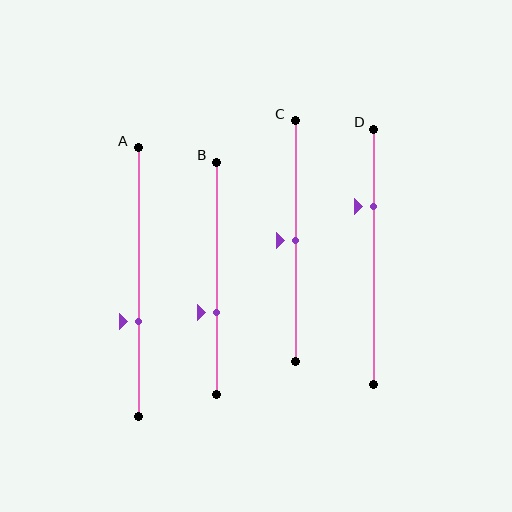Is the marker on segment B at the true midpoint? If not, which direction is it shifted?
No, the marker on segment B is shifted downward by about 15% of the segment length.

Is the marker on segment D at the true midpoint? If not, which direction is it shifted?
No, the marker on segment D is shifted upward by about 20% of the segment length.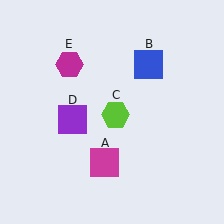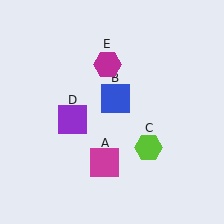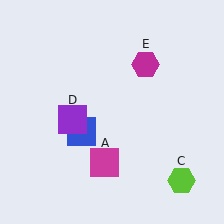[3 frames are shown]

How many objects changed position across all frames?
3 objects changed position: blue square (object B), lime hexagon (object C), magenta hexagon (object E).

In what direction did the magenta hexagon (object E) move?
The magenta hexagon (object E) moved right.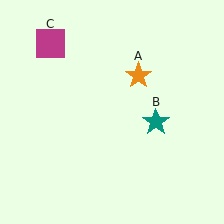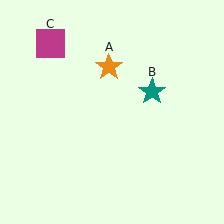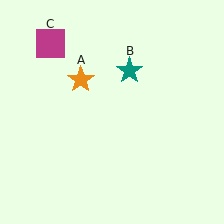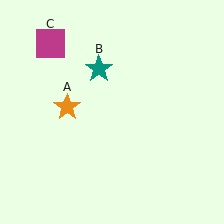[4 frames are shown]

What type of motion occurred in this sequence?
The orange star (object A), teal star (object B) rotated counterclockwise around the center of the scene.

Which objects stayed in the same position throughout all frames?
Magenta square (object C) remained stationary.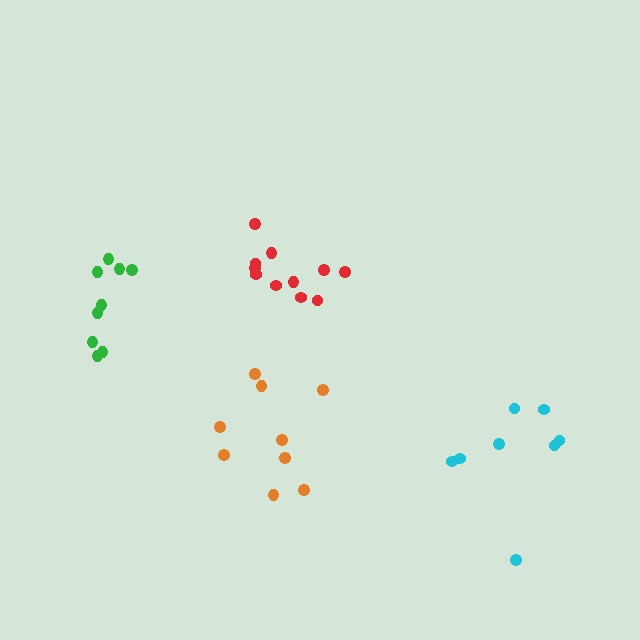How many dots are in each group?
Group 1: 9 dots, Group 2: 8 dots, Group 3: 9 dots, Group 4: 11 dots (37 total).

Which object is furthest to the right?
The cyan cluster is rightmost.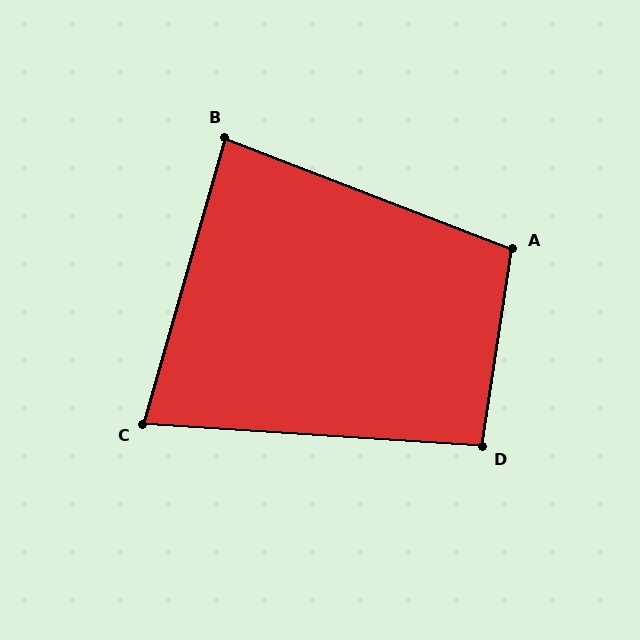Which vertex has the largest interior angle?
A, at approximately 102 degrees.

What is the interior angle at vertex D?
Approximately 95 degrees (obtuse).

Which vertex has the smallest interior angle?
C, at approximately 78 degrees.